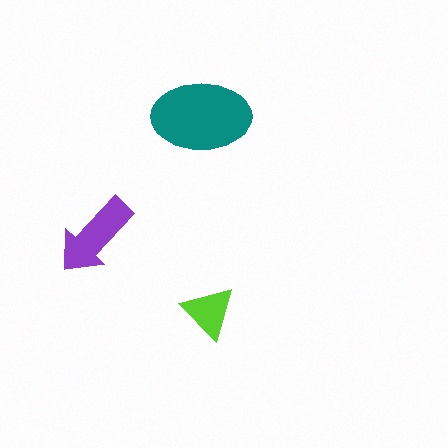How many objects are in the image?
There are 3 objects in the image.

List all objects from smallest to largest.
The lime triangle, the purple arrow, the teal ellipse.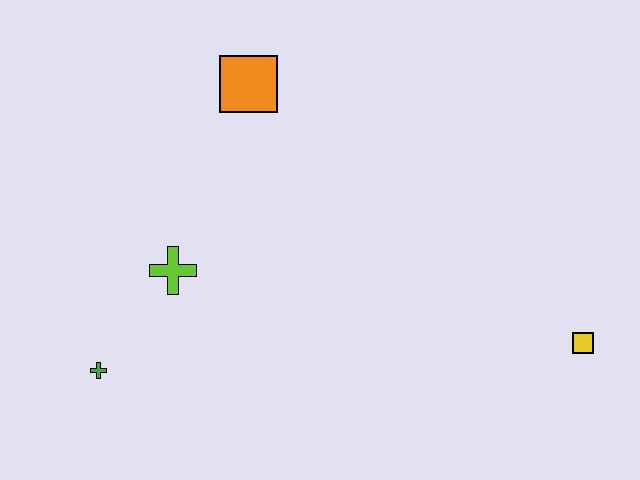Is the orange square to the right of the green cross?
Yes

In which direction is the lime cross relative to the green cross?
The lime cross is above the green cross.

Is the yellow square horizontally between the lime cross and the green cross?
No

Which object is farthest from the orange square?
The yellow square is farthest from the orange square.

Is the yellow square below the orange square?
Yes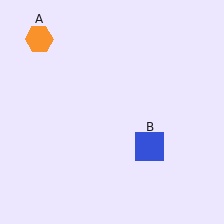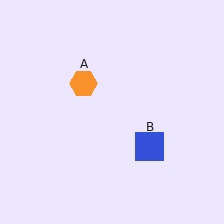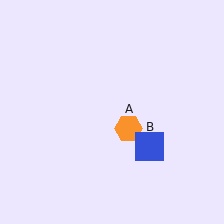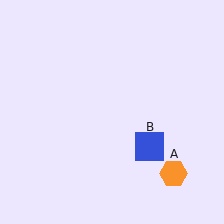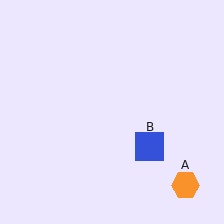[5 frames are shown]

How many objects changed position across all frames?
1 object changed position: orange hexagon (object A).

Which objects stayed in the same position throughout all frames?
Blue square (object B) remained stationary.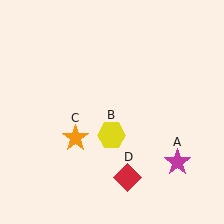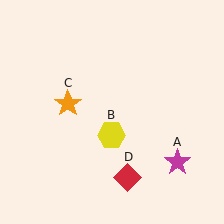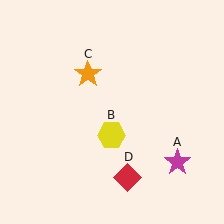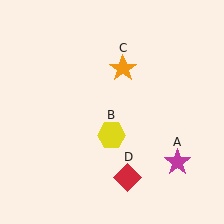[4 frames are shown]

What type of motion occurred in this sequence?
The orange star (object C) rotated clockwise around the center of the scene.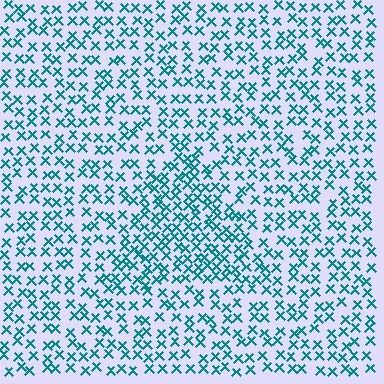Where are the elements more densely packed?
The elements are more densely packed inside the triangle boundary.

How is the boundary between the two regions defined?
The boundary is defined by a change in element density (approximately 1.7x ratio). All elements are the same color, size, and shape.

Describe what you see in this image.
The image contains small teal elements arranged at two different densities. A triangle-shaped region is visible where the elements are more densely packed than the surrounding area.